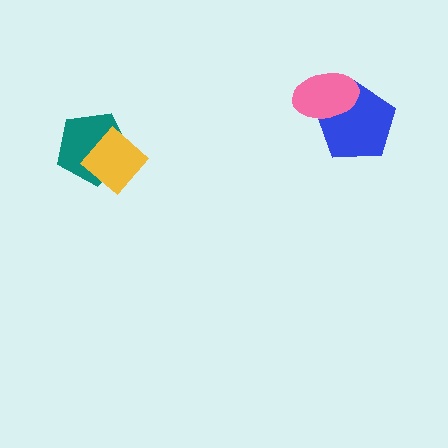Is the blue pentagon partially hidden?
Yes, it is partially covered by another shape.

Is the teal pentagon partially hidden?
Yes, it is partially covered by another shape.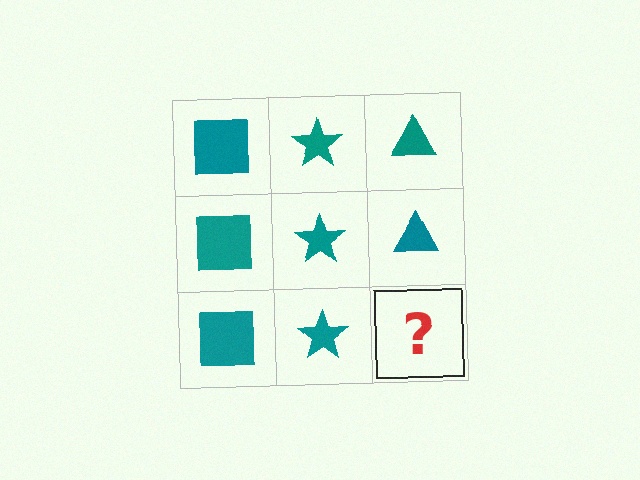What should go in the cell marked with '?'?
The missing cell should contain a teal triangle.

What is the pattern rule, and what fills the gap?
The rule is that each column has a consistent shape. The gap should be filled with a teal triangle.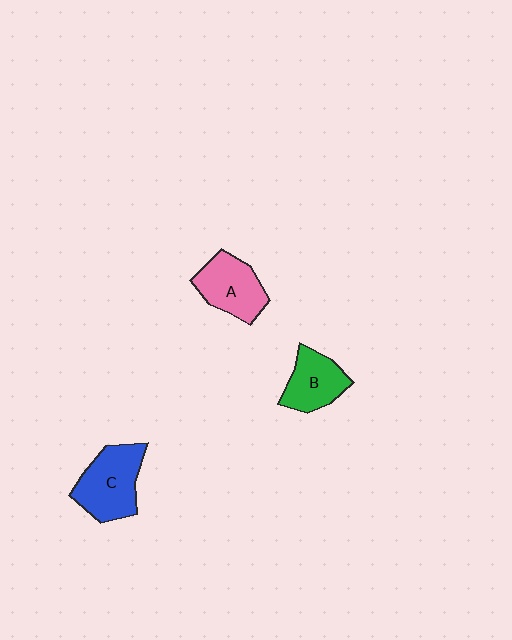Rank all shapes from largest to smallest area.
From largest to smallest: C (blue), A (pink), B (green).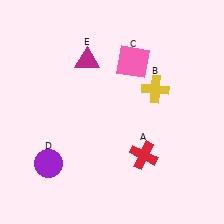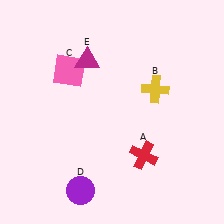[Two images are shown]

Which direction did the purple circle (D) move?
The purple circle (D) moved right.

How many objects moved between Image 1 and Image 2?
2 objects moved between the two images.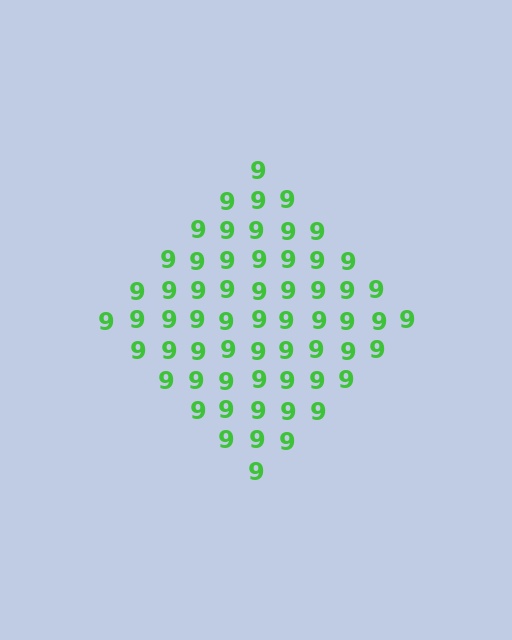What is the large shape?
The large shape is a diamond.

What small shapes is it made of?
It is made of small digit 9's.